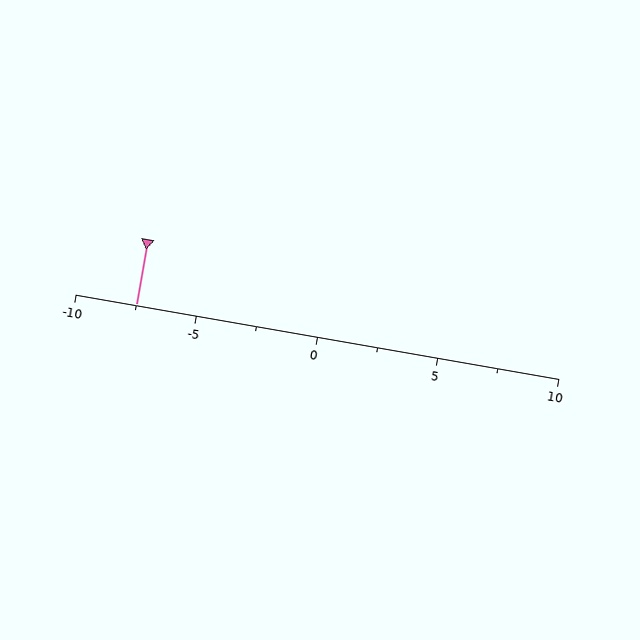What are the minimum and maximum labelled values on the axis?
The axis runs from -10 to 10.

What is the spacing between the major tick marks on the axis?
The major ticks are spaced 5 apart.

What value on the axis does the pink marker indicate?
The marker indicates approximately -7.5.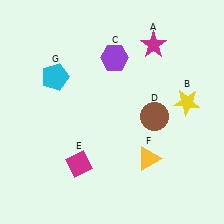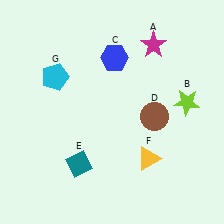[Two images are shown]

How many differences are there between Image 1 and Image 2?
There are 3 differences between the two images.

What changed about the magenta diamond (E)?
In Image 1, E is magenta. In Image 2, it changed to teal.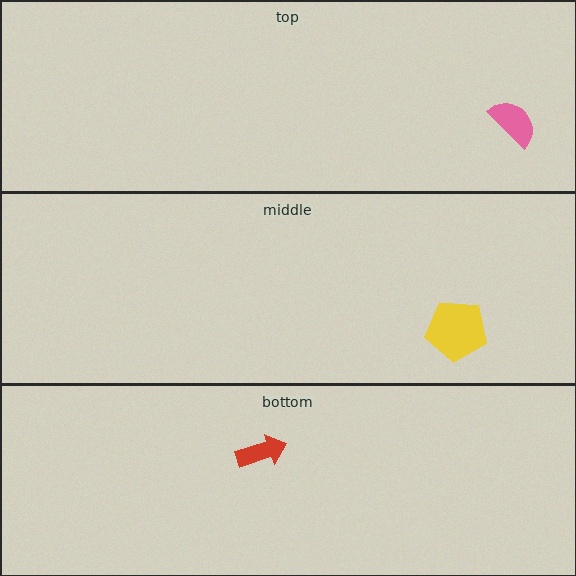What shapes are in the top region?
The pink semicircle.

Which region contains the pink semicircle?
The top region.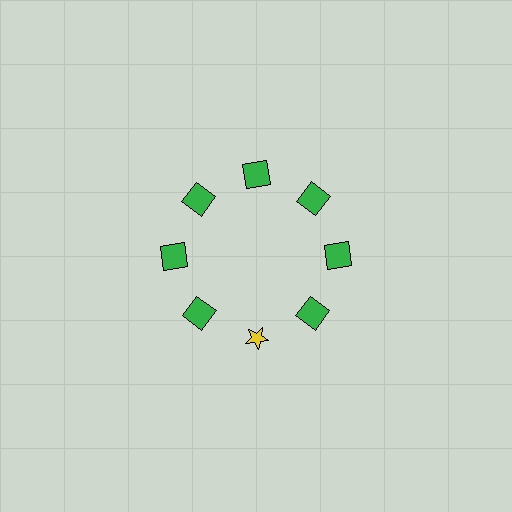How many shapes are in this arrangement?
There are 8 shapes arranged in a ring pattern.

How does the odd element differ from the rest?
It differs in both color (yellow instead of green) and shape (star instead of square).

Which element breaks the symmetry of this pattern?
The yellow star at roughly the 6 o'clock position breaks the symmetry. All other shapes are green squares.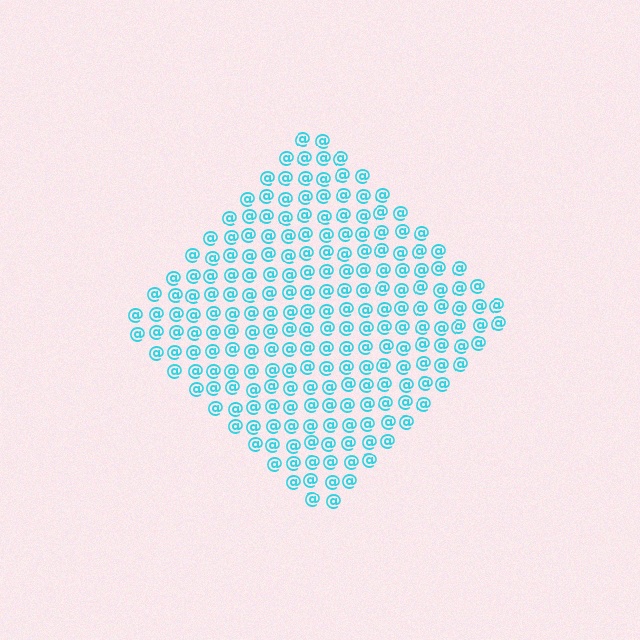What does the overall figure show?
The overall figure shows a diamond.